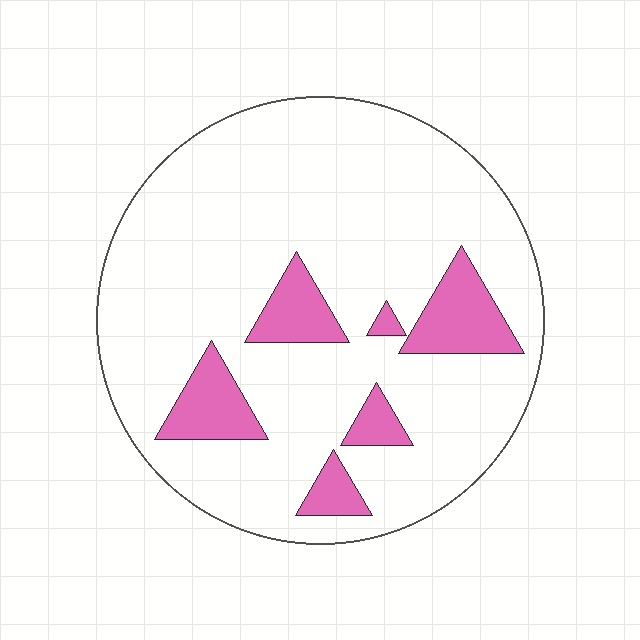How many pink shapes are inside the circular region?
6.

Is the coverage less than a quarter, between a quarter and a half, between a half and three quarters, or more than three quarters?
Less than a quarter.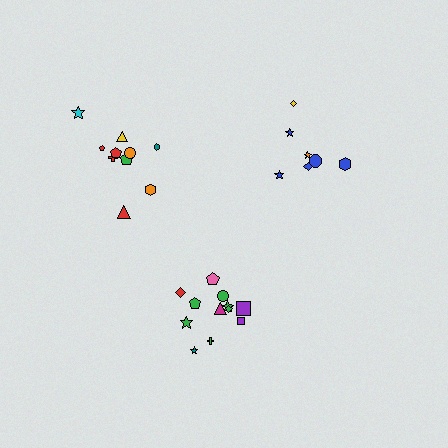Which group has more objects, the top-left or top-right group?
The top-left group.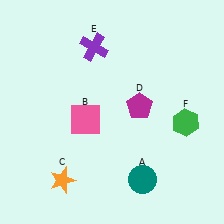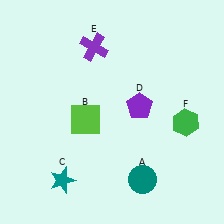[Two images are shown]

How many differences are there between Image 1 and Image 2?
There are 3 differences between the two images.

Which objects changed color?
B changed from pink to lime. C changed from orange to teal. D changed from magenta to purple.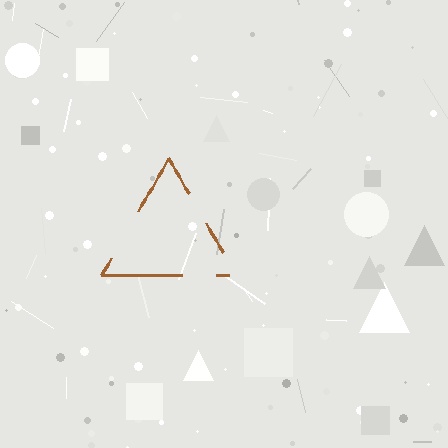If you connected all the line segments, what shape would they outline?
They would outline a triangle.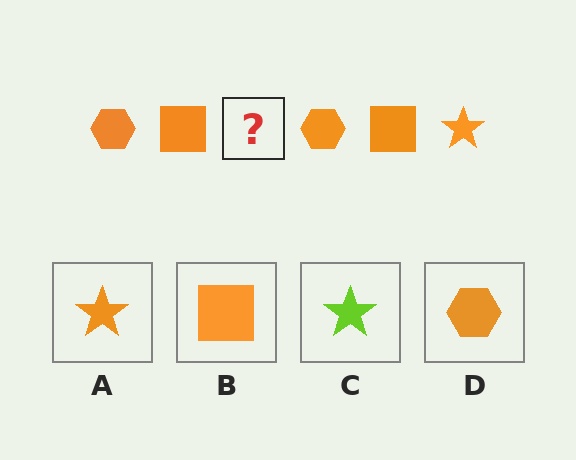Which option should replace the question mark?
Option A.